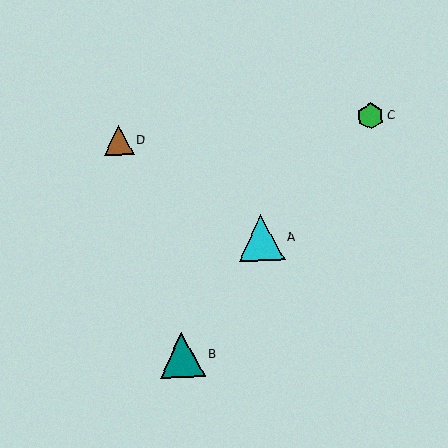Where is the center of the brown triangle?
The center of the brown triangle is at (118, 141).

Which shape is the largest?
The cyan triangle (labeled A) is the largest.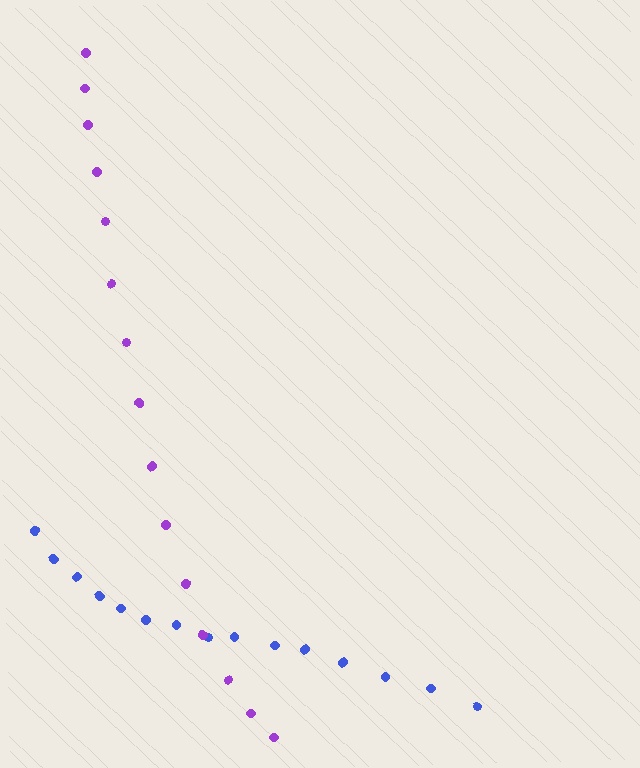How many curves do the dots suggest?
There are 2 distinct paths.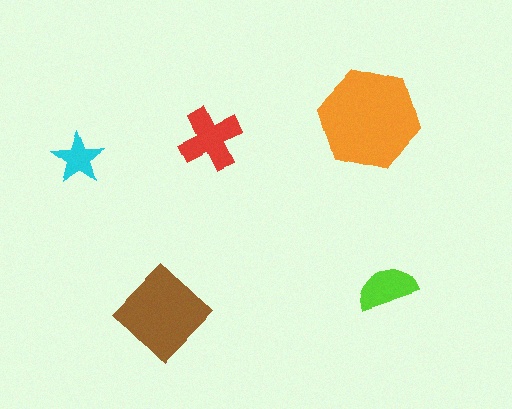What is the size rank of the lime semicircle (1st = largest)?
4th.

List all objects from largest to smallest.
The orange hexagon, the brown diamond, the red cross, the lime semicircle, the cyan star.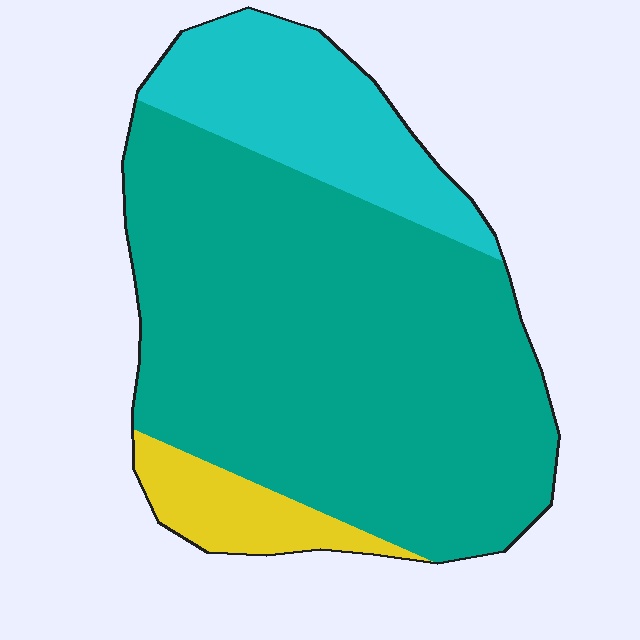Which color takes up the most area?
Teal, at roughly 70%.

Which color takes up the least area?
Yellow, at roughly 10%.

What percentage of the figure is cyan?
Cyan covers about 20% of the figure.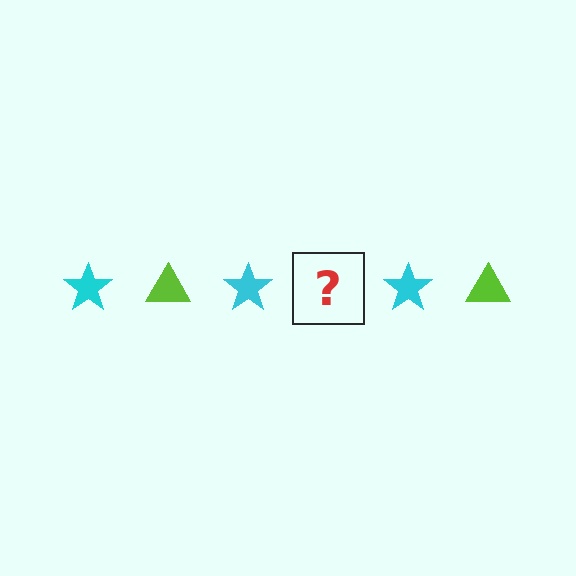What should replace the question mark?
The question mark should be replaced with a lime triangle.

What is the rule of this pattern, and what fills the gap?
The rule is that the pattern alternates between cyan star and lime triangle. The gap should be filled with a lime triangle.